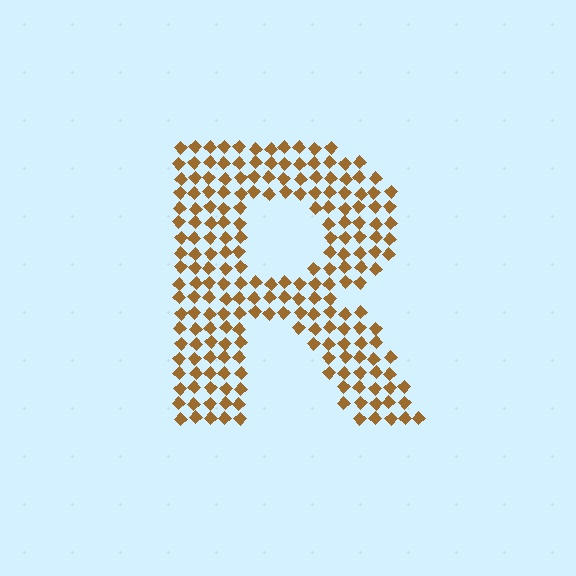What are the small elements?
The small elements are diamonds.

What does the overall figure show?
The overall figure shows the letter R.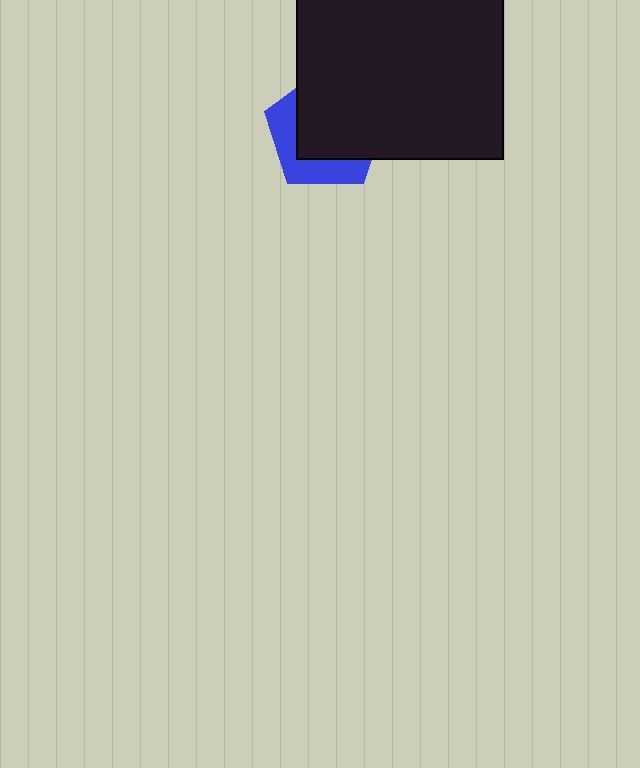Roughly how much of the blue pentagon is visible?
A small part of it is visible (roughly 35%).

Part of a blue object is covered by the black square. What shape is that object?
It is a pentagon.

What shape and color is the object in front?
The object in front is a black square.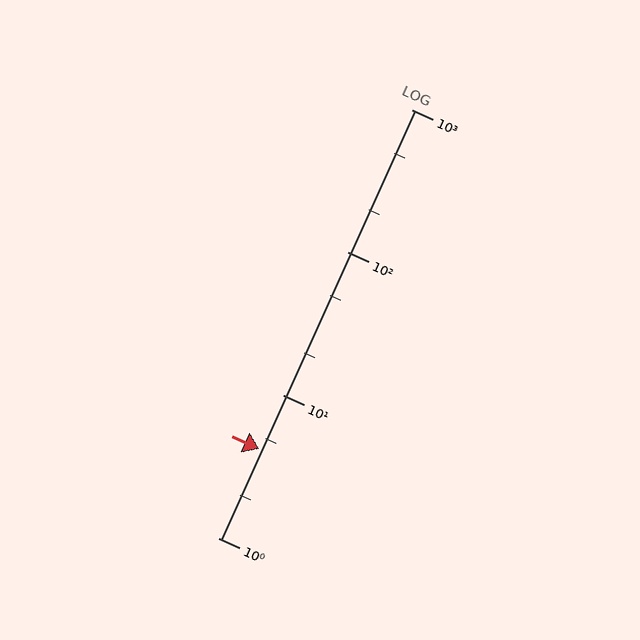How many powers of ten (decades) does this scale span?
The scale spans 3 decades, from 1 to 1000.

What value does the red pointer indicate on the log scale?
The pointer indicates approximately 4.2.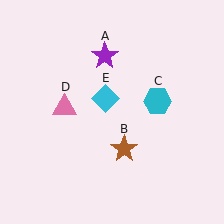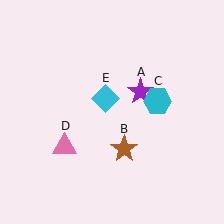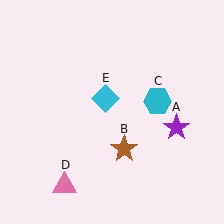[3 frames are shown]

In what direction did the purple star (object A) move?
The purple star (object A) moved down and to the right.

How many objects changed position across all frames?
2 objects changed position: purple star (object A), pink triangle (object D).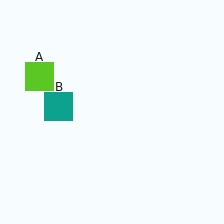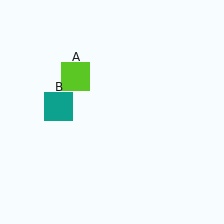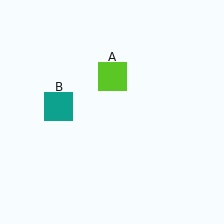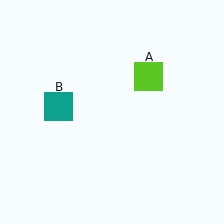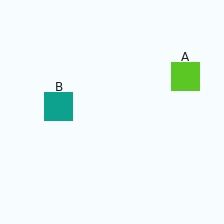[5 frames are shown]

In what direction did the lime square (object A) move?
The lime square (object A) moved right.